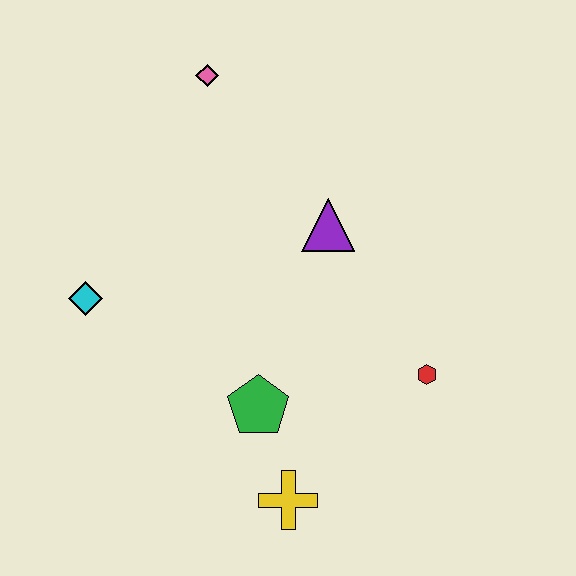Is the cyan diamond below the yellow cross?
No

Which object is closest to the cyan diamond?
The green pentagon is closest to the cyan diamond.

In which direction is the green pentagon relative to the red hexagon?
The green pentagon is to the left of the red hexagon.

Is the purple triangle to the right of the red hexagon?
No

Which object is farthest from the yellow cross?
The pink diamond is farthest from the yellow cross.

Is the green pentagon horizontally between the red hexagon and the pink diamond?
Yes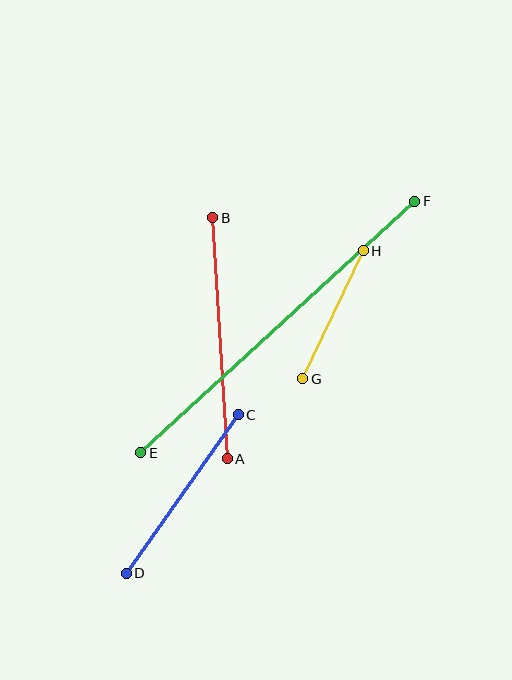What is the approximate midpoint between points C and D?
The midpoint is at approximately (182, 494) pixels.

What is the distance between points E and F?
The distance is approximately 372 pixels.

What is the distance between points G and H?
The distance is approximately 141 pixels.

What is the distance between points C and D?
The distance is approximately 195 pixels.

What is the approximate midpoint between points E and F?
The midpoint is at approximately (278, 327) pixels.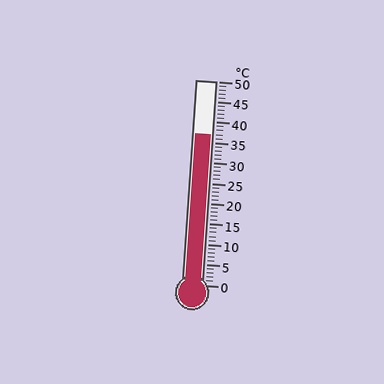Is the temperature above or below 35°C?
The temperature is above 35°C.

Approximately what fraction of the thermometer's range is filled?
The thermometer is filled to approximately 75% of its range.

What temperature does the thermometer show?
The thermometer shows approximately 37°C.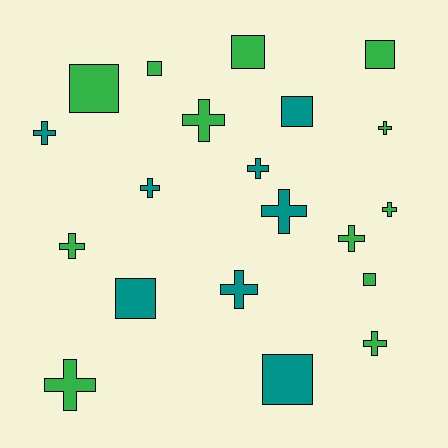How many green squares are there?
There are 5 green squares.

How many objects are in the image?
There are 20 objects.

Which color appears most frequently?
Green, with 12 objects.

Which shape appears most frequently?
Cross, with 12 objects.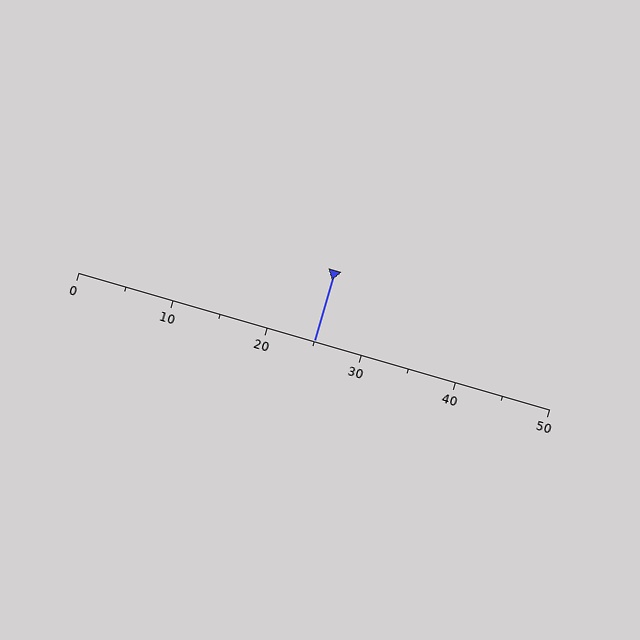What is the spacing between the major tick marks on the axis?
The major ticks are spaced 10 apart.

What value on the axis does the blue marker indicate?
The marker indicates approximately 25.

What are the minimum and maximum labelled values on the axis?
The axis runs from 0 to 50.